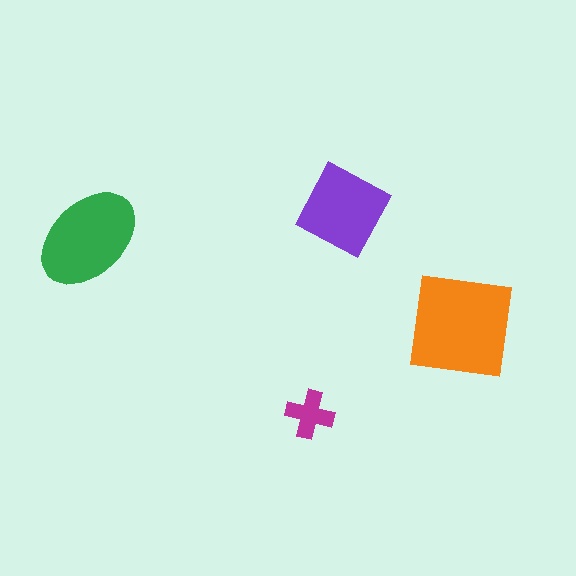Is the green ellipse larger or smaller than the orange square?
Smaller.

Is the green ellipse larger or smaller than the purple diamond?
Larger.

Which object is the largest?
The orange square.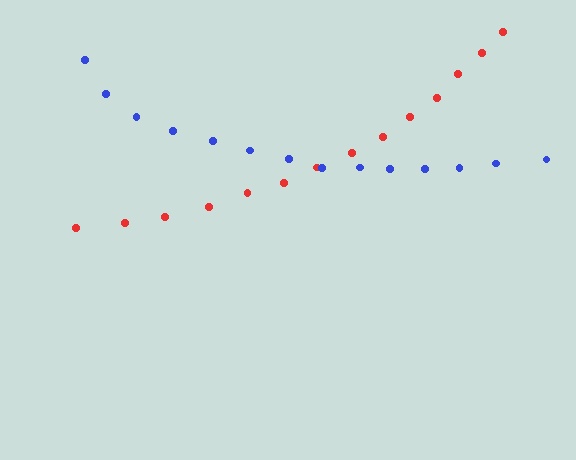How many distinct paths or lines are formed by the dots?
There are 2 distinct paths.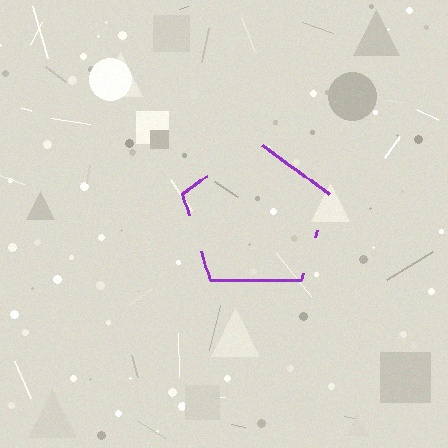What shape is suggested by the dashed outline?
The dashed outline suggests a pentagon.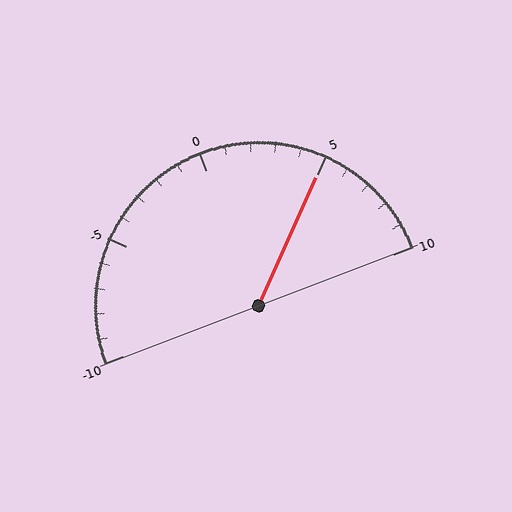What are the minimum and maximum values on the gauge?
The gauge ranges from -10 to 10.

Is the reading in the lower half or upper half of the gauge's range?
The reading is in the upper half of the range (-10 to 10).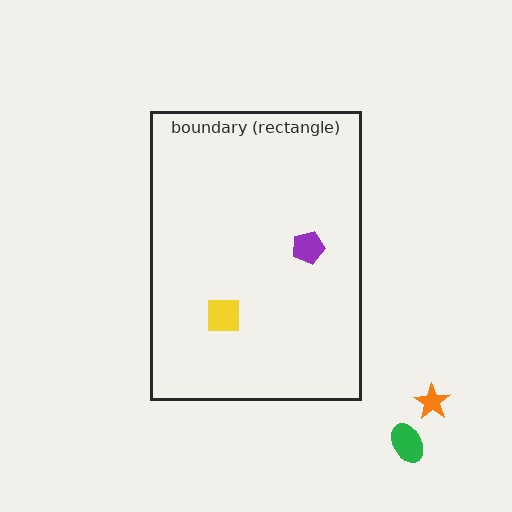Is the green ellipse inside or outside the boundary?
Outside.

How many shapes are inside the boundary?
2 inside, 2 outside.